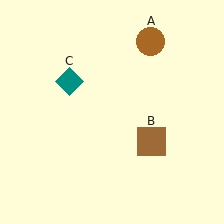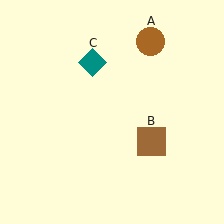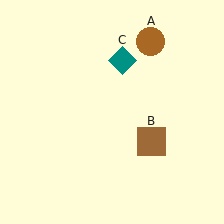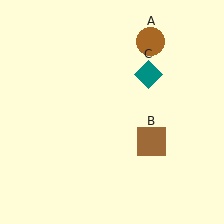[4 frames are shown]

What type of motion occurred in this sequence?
The teal diamond (object C) rotated clockwise around the center of the scene.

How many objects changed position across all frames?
1 object changed position: teal diamond (object C).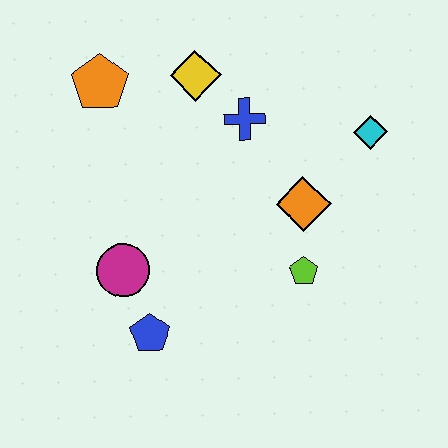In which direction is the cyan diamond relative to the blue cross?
The cyan diamond is to the right of the blue cross.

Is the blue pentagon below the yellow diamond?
Yes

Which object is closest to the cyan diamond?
The orange diamond is closest to the cyan diamond.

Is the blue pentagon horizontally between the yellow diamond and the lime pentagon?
No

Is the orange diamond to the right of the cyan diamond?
No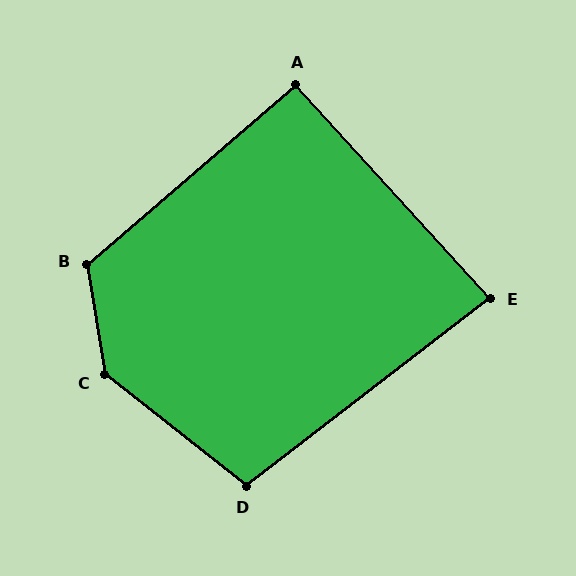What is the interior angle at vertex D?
Approximately 104 degrees (obtuse).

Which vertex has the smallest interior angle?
E, at approximately 85 degrees.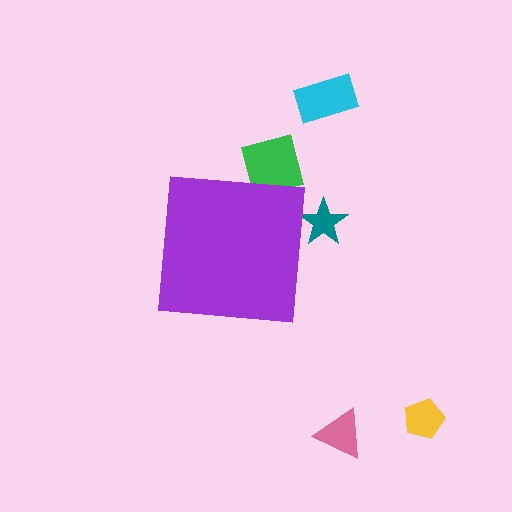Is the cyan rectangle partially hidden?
No, the cyan rectangle is fully visible.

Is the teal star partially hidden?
Yes, the teal star is partially hidden behind the purple square.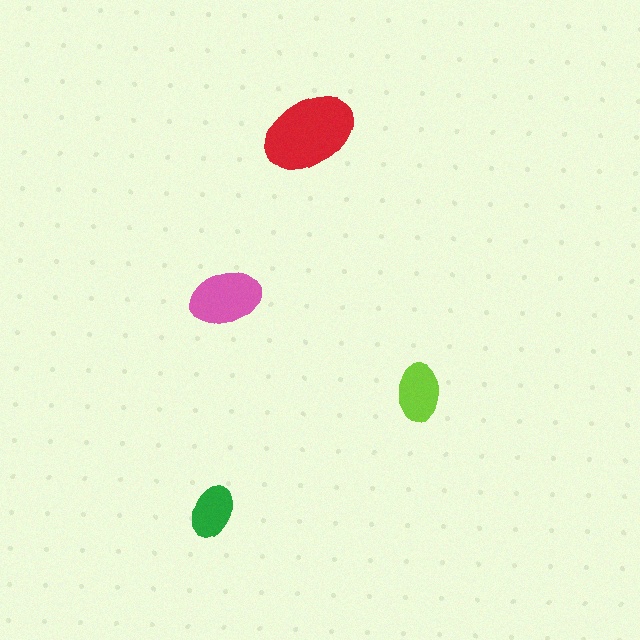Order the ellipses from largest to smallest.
the red one, the pink one, the lime one, the green one.